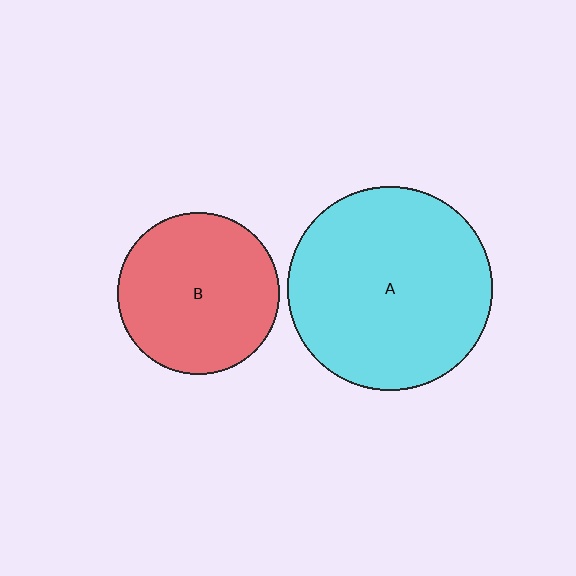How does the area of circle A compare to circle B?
Approximately 1.6 times.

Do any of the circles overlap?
No, none of the circles overlap.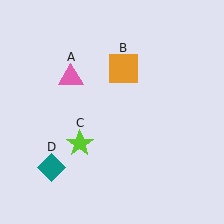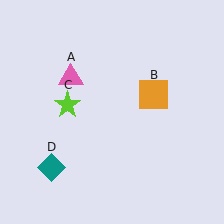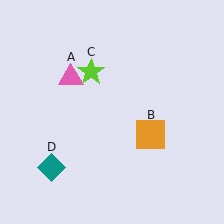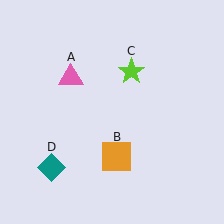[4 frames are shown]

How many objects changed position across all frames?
2 objects changed position: orange square (object B), lime star (object C).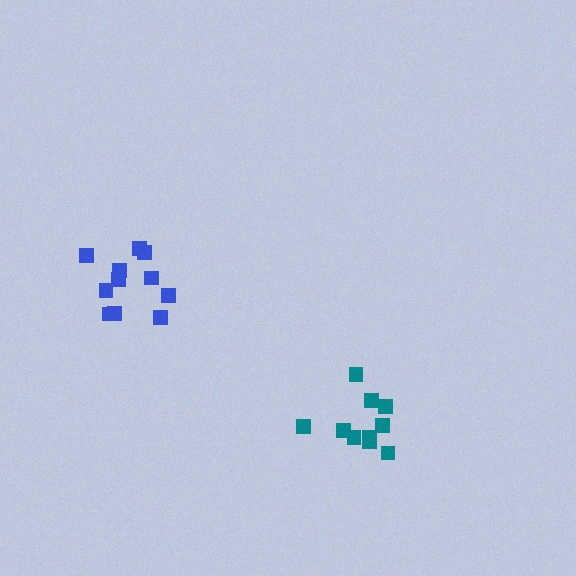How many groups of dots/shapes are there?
There are 2 groups.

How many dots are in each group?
Group 1: 11 dots, Group 2: 10 dots (21 total).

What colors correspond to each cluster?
The clusters are colored: blue, teal.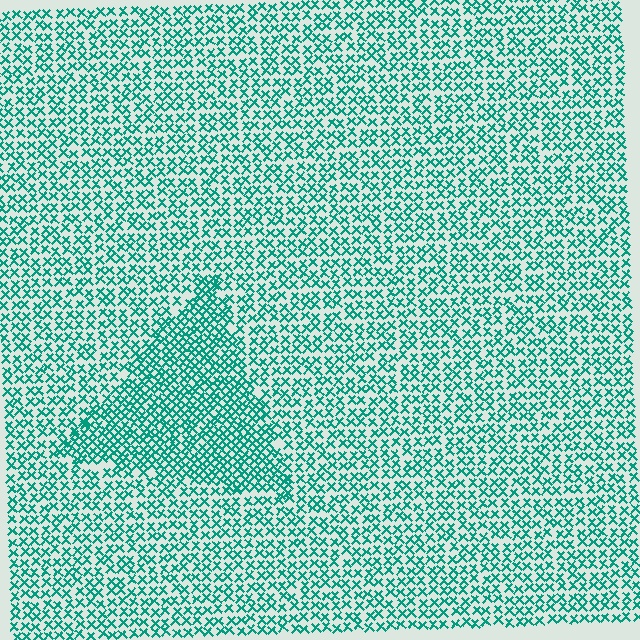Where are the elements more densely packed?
The elements are more densely packed inside the triangle boundary.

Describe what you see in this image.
The image contains small teal elements arranged at two different densities. A triangle-shaped region is visible where the elements are more densely packed than the surrounding area.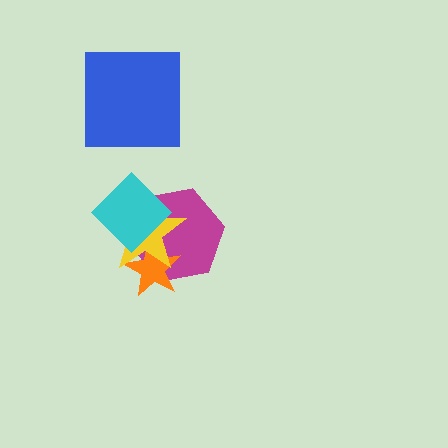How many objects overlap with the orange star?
3 objects overlap with the orange star.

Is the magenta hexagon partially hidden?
Yes, it is partially covered by another shape.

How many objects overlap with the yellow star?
3 objects overlap with the yellow star.